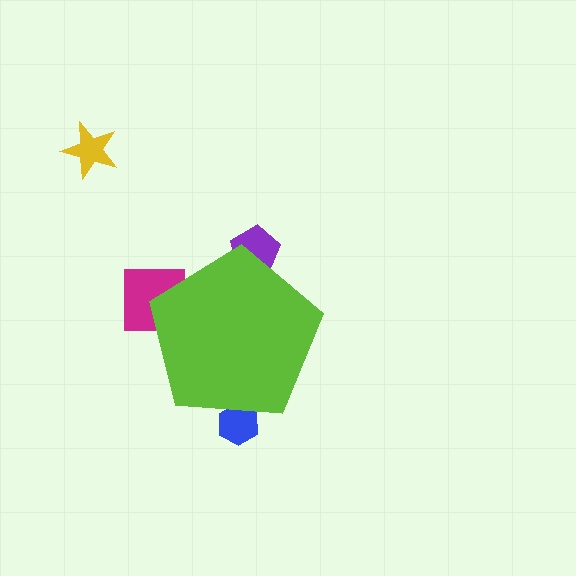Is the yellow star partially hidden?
No, the yellow star is fully visible.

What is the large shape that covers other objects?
A lime pentagon.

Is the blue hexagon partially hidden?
Yes, the blue hexagon is partially hidden behind the lime pentagon.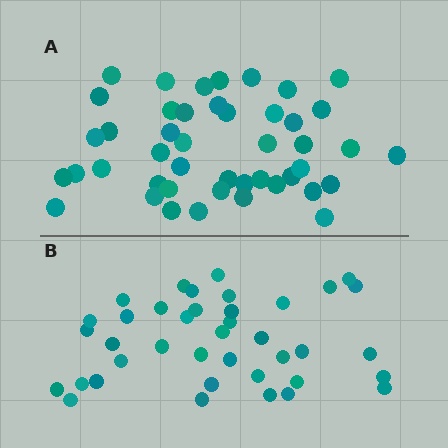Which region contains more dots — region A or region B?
Region A (the top region) has more dots.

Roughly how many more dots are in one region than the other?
Region A has about 6 more dots than region B.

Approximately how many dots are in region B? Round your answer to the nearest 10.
About 40 dots. (The exact count is 39, which rounds to 40.)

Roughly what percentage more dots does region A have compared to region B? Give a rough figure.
About 15% more.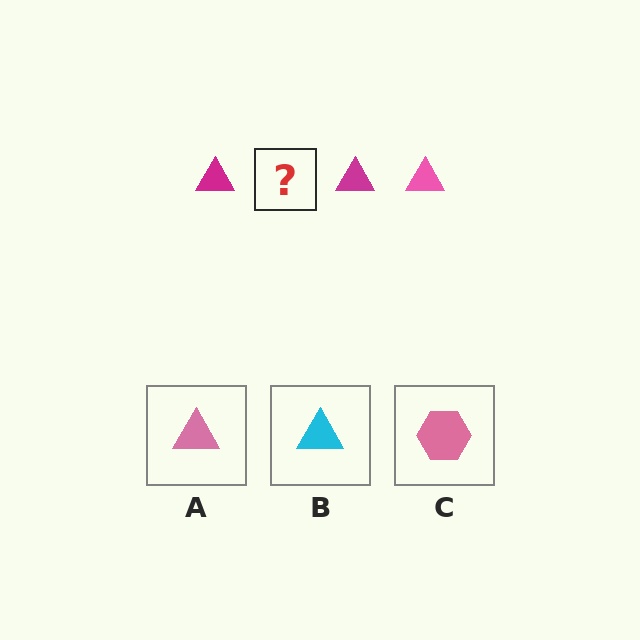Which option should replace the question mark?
Option A.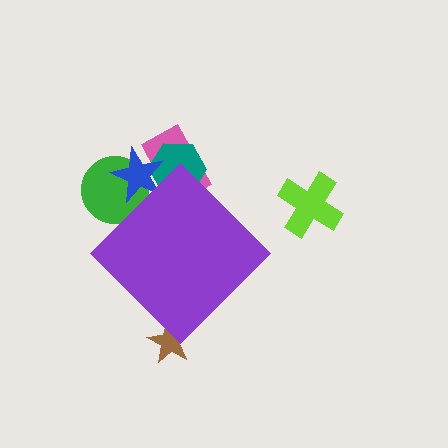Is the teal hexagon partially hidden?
Yes, the teal hexagon is partially hidden behind the purple diamond.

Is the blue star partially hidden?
Yes, the blue star is partially hidden behind the purple diamond.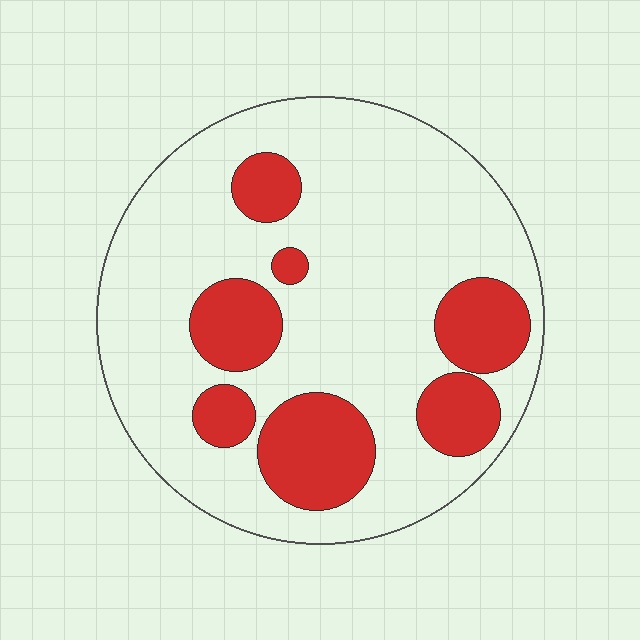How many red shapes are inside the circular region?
7.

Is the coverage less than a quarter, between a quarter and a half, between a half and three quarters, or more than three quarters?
Less than a quarter.